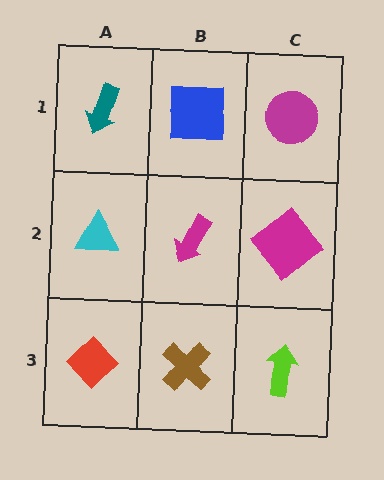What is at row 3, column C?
A lime arrow.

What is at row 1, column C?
A magenta circle.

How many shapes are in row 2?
3 shapes.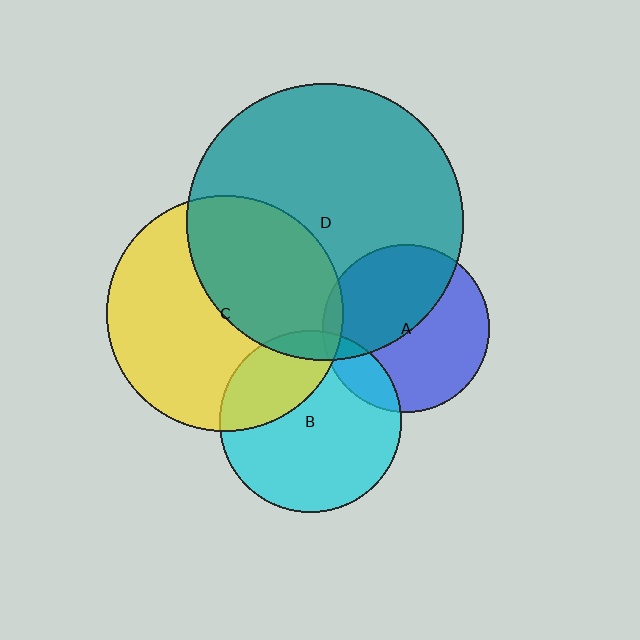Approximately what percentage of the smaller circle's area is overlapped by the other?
Approximately 45%.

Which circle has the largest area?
Circle D (teal).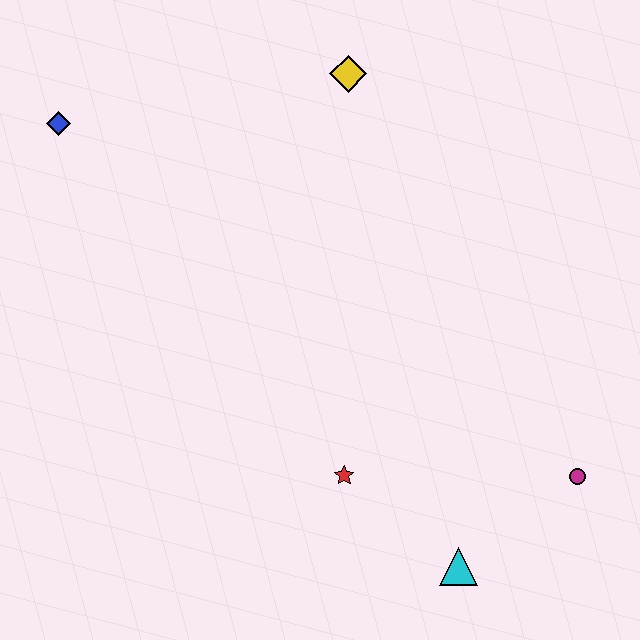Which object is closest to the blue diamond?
The yellow diamond is closest to the blue diamond.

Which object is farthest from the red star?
The blue diamond is farthest from the red star.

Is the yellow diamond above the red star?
Yes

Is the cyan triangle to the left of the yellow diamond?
No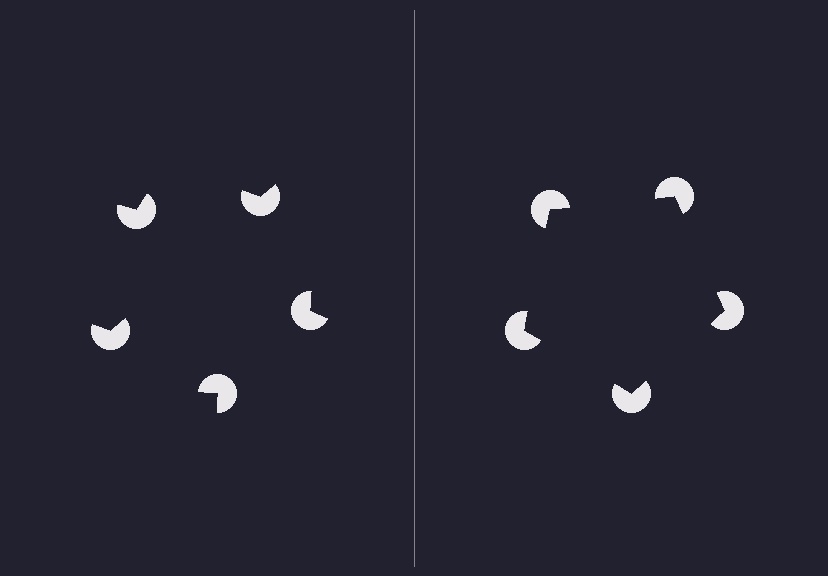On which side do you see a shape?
An illusory pentagon appears on the right side. On the left side the wedge cuts are rotated, so no coherent shape forms.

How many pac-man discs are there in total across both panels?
10 — 5 on each side.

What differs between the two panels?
The pac-man discs are positioned identically on both sides; only the wedge orientations differ. On the right they align to a pentagon; on the left they are misaligned.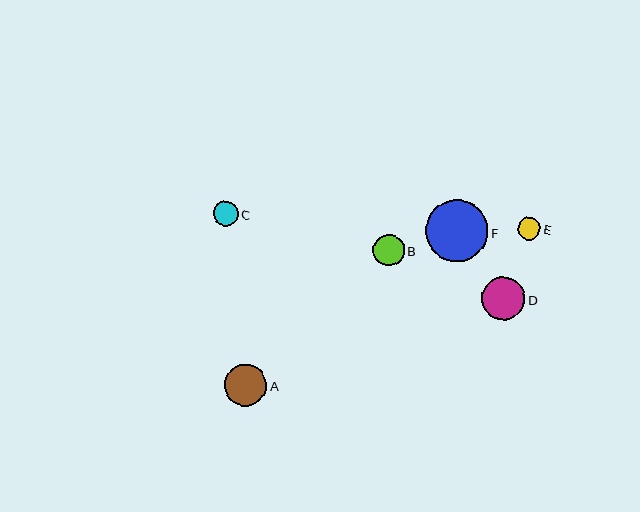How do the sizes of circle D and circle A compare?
Circle D and circle A are approximately the same size.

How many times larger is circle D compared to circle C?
Circle D is approximately 1.8 times the size of circle C.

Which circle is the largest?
Circle F is the largest with a size of approximately 62 pixels.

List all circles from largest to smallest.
From largest to smallest: F, D, A, B, C, E.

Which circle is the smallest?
Circle E is the smallest with a size of approximately 23 pixels.